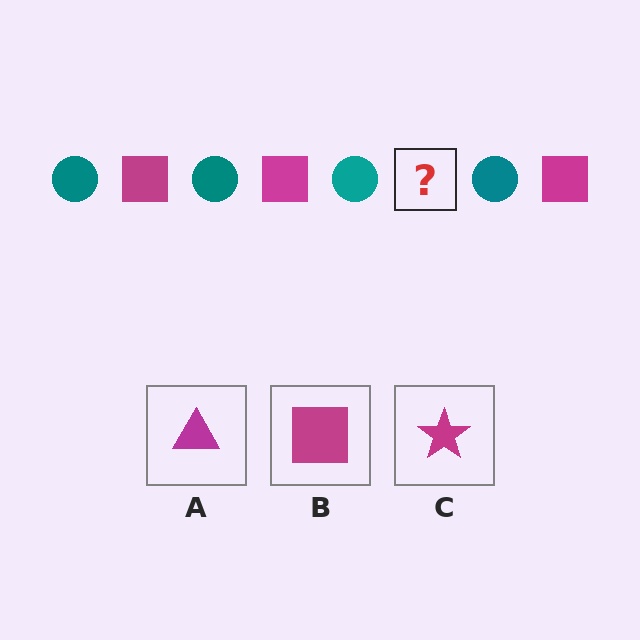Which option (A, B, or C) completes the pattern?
B.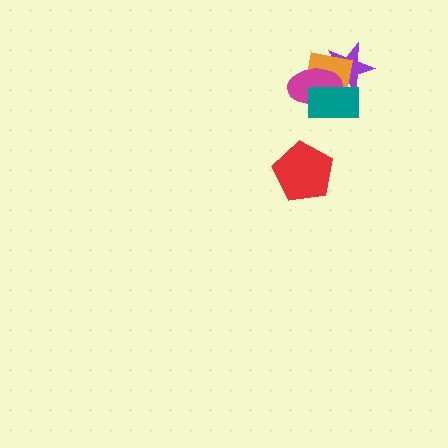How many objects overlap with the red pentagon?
0 objects overlap with the red pentagon.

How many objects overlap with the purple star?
3 objects overlap with the purple star.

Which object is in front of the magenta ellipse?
The teal rectangle is in front of the magenta ellipse.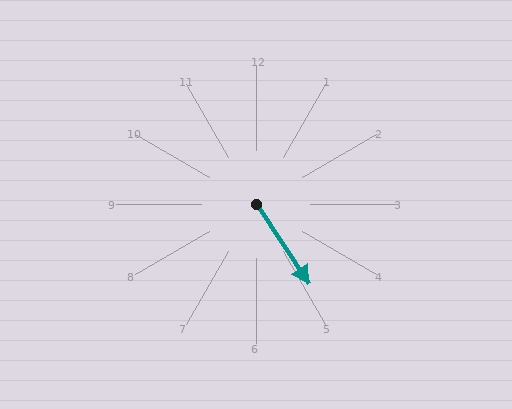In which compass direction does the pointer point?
Southeast.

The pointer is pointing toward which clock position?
Roughly 5 o'clock.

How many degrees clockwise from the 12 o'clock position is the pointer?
Approximately 146 degrees.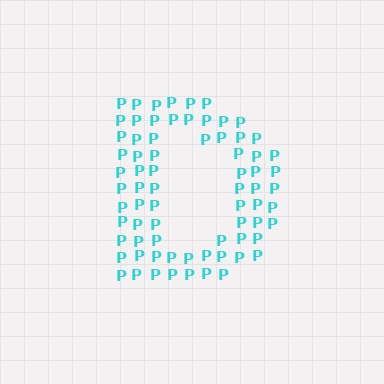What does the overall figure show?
The overall figure shows the letter D.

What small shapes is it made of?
It is made of small letter P's.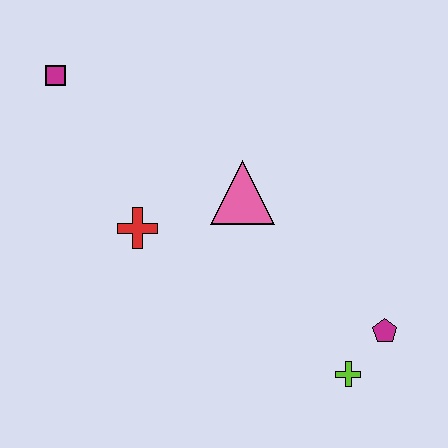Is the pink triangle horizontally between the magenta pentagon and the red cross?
Yes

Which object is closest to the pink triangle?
The red cross is closest to the pink triangle.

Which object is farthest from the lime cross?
The magenta square is farthest from the lime cross.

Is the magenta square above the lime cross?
Yes